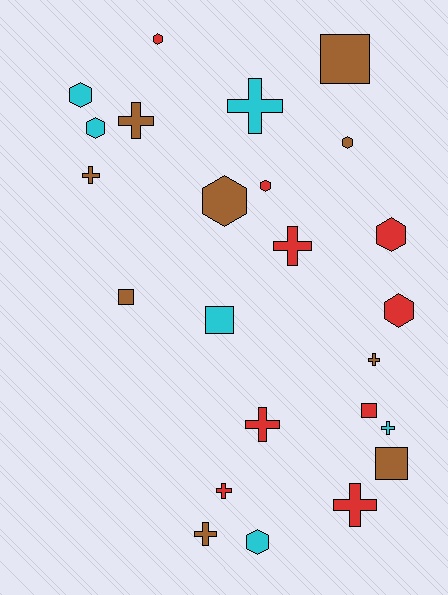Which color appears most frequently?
Red, with 9 objects.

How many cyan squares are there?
There is 1 cyan square.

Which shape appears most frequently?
Cross, with 10 objects.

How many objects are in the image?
There are 24 objects.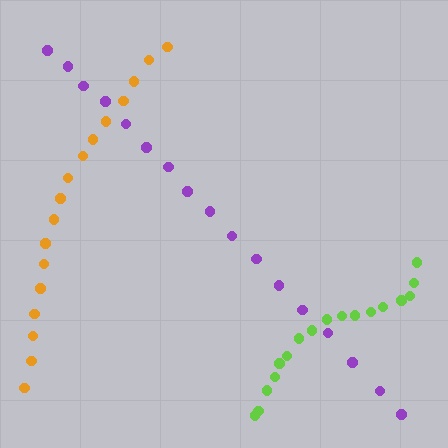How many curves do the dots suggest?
There are 3 distinct paths.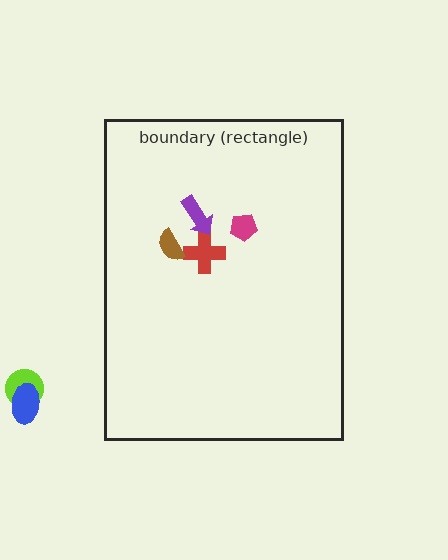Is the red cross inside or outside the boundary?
Inside.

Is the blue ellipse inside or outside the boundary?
Outside.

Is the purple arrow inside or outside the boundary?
Inside.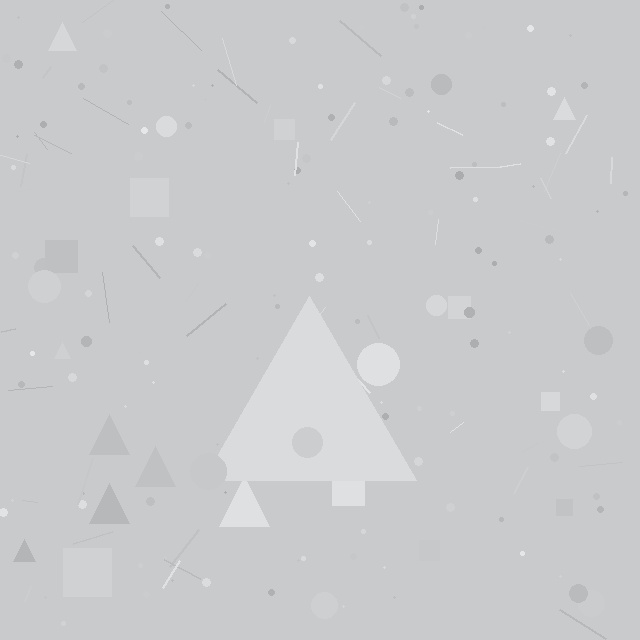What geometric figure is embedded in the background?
A triangle is embedded in the background.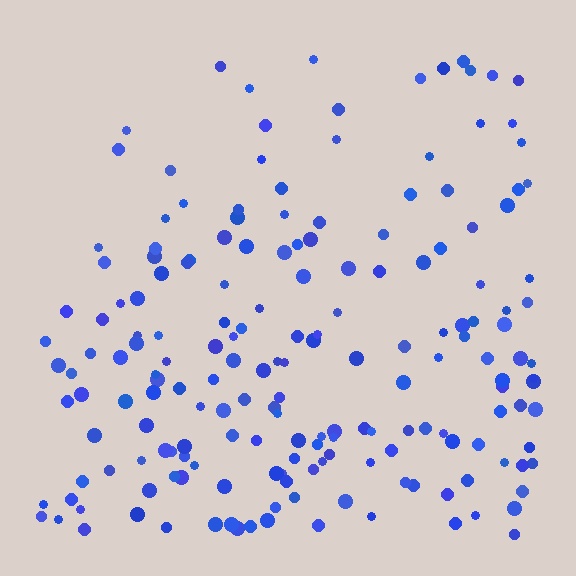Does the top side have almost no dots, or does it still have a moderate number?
Still a moderate number, just noticeably fewer than the bottom.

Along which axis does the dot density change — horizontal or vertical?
Vertical.